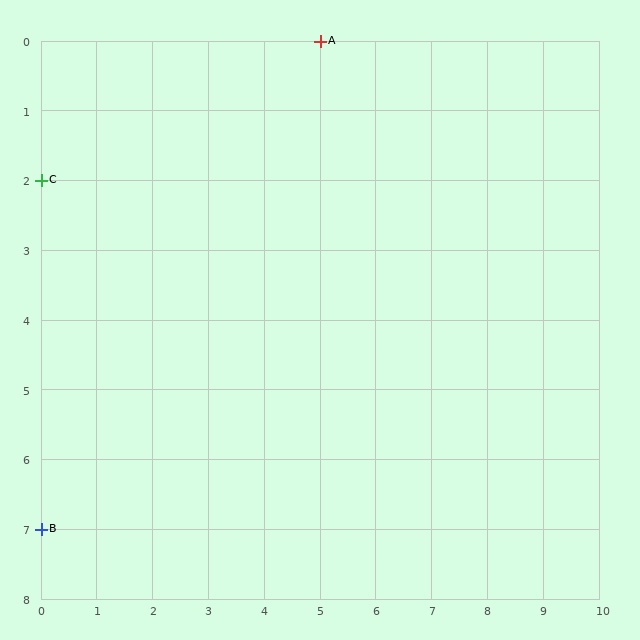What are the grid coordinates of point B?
Point B is at grid coordinates (0, 7).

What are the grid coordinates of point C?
Point C is at grid coordinates (0, 2).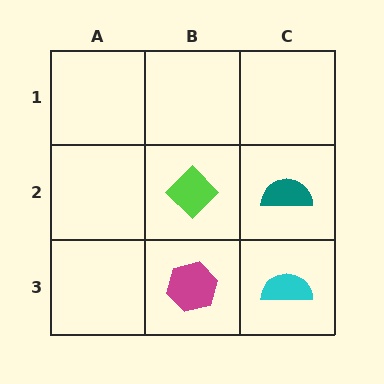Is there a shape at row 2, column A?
No, that cell is empty.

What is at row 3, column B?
A magenta hexagon.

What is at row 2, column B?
A lime diamond.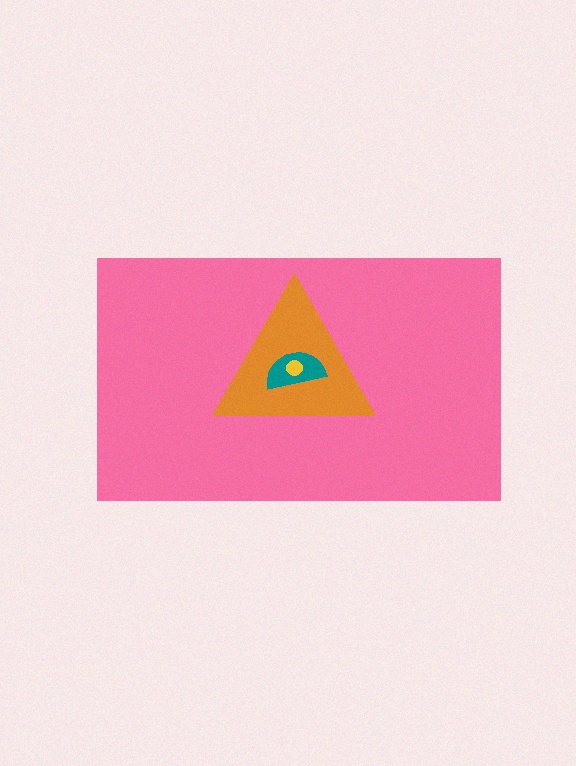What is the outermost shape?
The pink rectangle.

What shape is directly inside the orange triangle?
The teal semicircle.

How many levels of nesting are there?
4.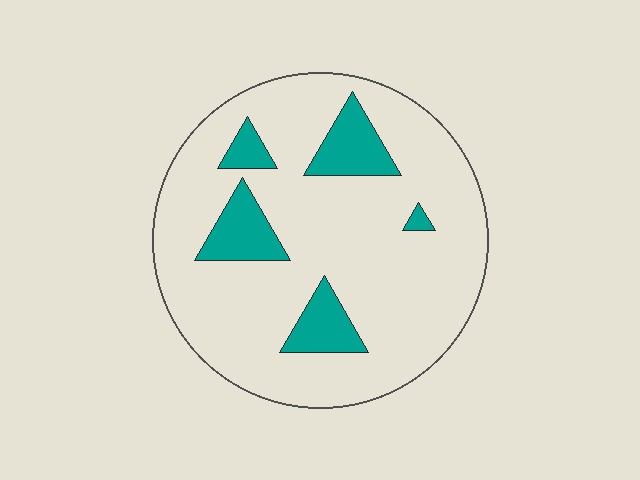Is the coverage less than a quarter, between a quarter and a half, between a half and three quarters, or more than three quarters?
Less than a quarter.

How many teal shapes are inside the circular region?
5.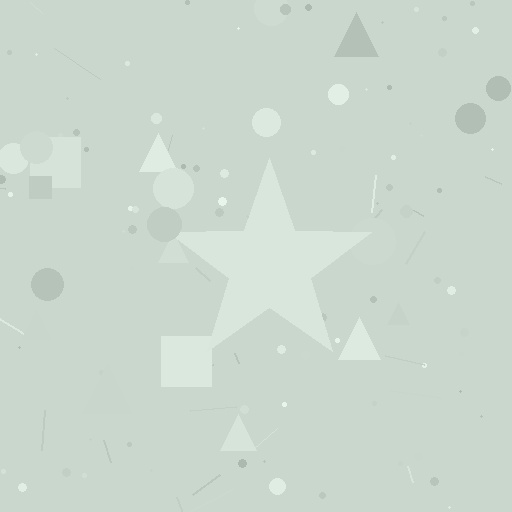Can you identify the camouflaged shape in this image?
The camouflaged shape is a star.